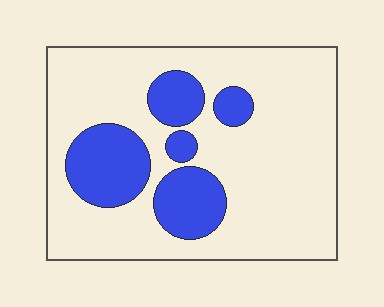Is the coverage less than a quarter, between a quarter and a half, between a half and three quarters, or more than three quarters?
Less than a quarter.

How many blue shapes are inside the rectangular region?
5.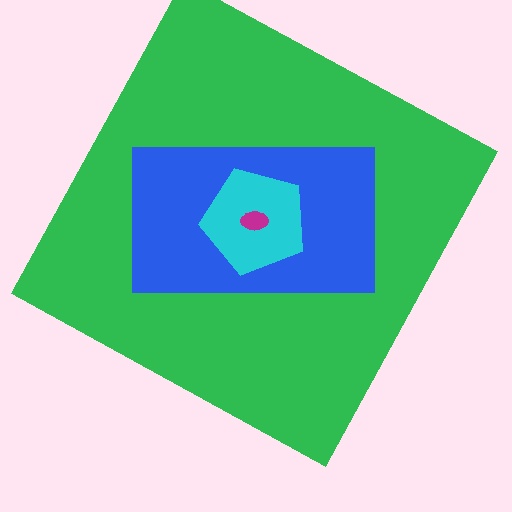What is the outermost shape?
The green square.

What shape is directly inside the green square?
The blue rectangle.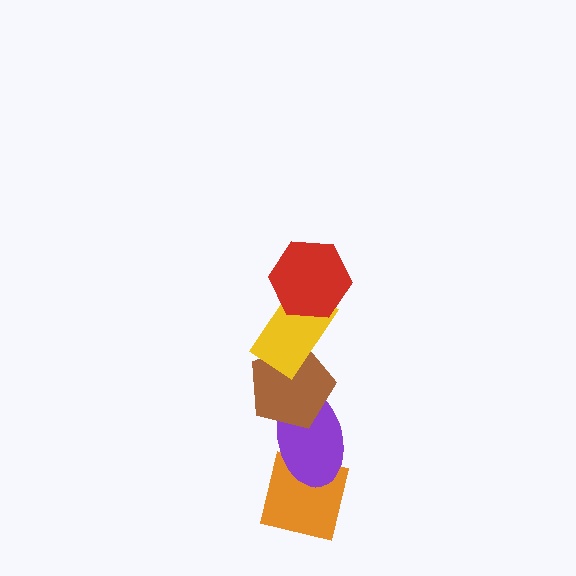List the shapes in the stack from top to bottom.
From top to bottom: the red hexagon, the yellow rectangle, the brown pentagon, the purple ellipse, the orange square.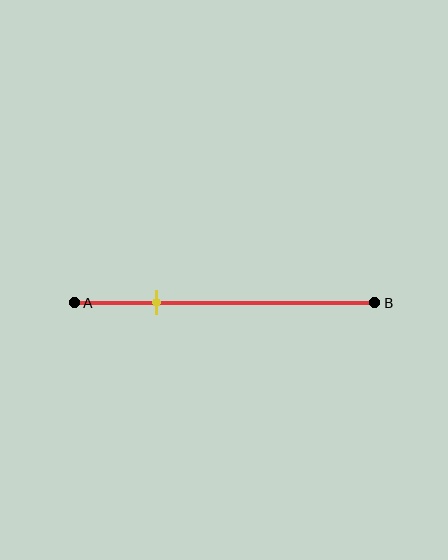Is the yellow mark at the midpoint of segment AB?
No, the mark is at about 25% from A, not at the 50% midpoint.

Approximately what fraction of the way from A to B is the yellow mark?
The yellow mark is approximately 25% of the way from A to B.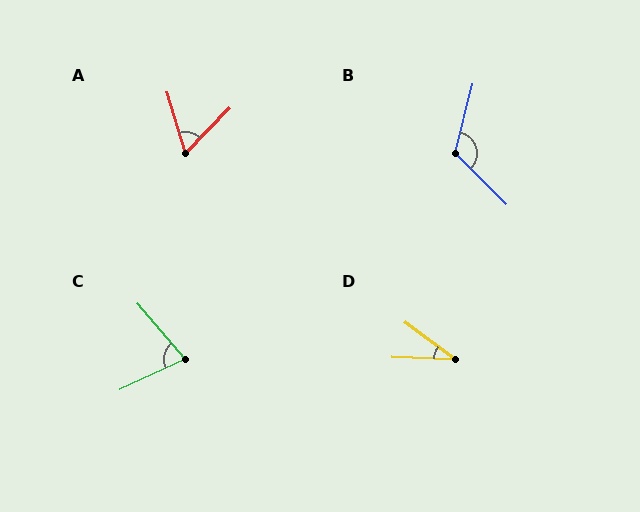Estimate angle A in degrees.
Approximately 61 degrees.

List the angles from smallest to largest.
D (35°), A (61°), C (74°), B (121°).